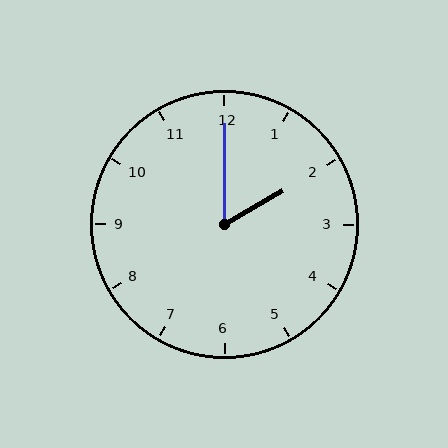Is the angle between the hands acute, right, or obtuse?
It is acute.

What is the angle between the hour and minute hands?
Approximately 60 degrees.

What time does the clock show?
2:00.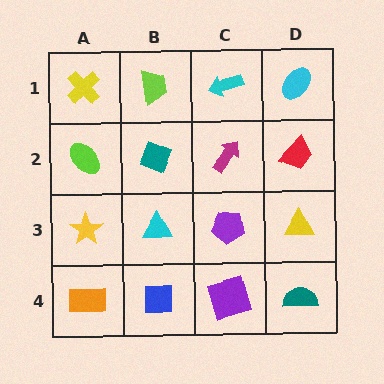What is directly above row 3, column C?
A magenta arrow.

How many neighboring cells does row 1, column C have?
3.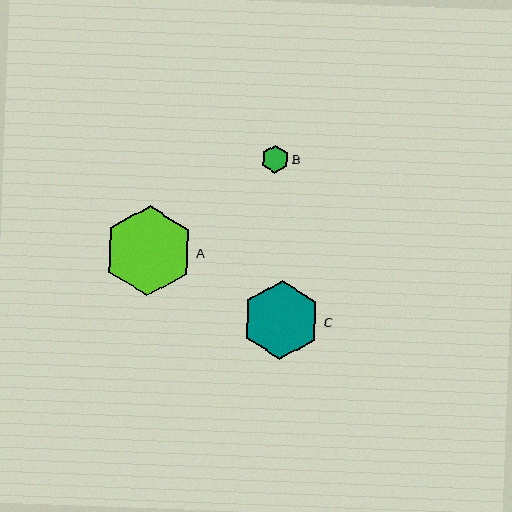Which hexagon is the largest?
Hexagon A is the largest with a size of approximately 90 pixels.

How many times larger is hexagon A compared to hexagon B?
Hexagon A is approximately 3.3 times the size of hexagon B.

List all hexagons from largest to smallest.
From largest to smallest: A, C, B.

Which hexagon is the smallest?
Hexagon B is the smallest with a size of approximately 28 pixels.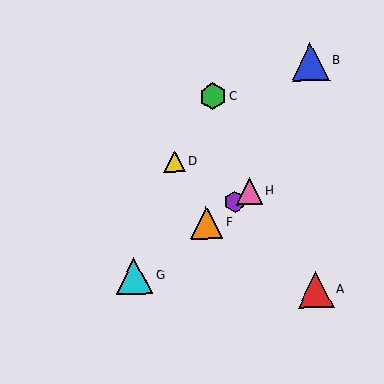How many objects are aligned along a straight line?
4 objects (E, F, G, H) are aligned along a straight line.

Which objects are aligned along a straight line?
Objects E, F, G, H are aligned along a straight line.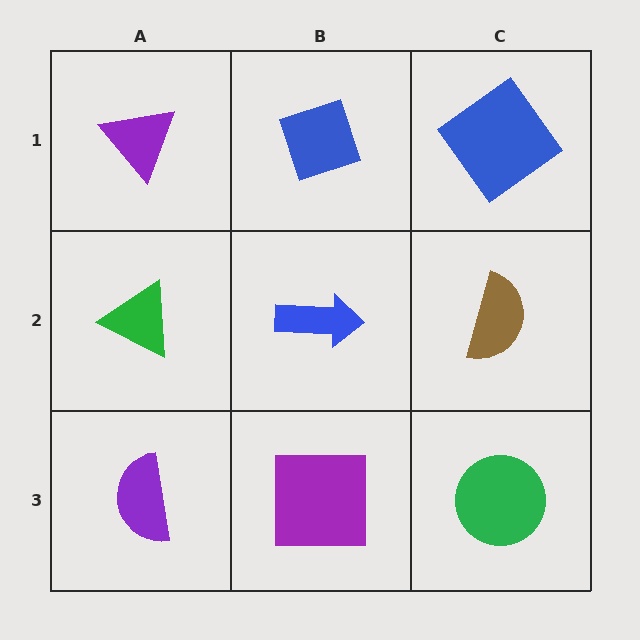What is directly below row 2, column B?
A purple square.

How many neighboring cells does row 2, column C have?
3.